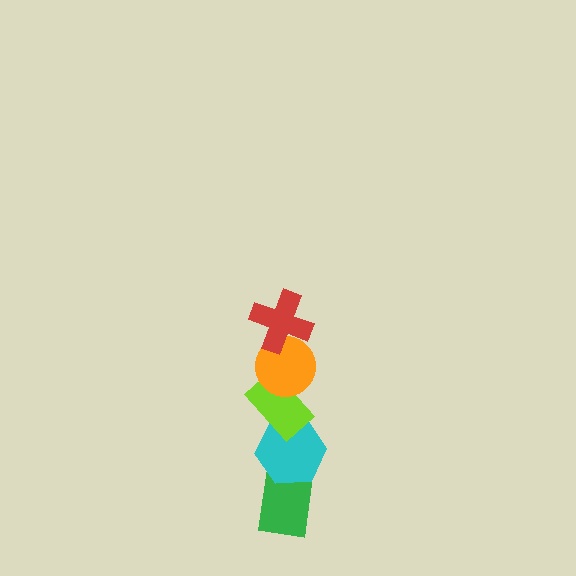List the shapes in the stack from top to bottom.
From top to bottom: the red cross, the orange circle, the lime rectangle, the cyan hexagon, the green rectangle.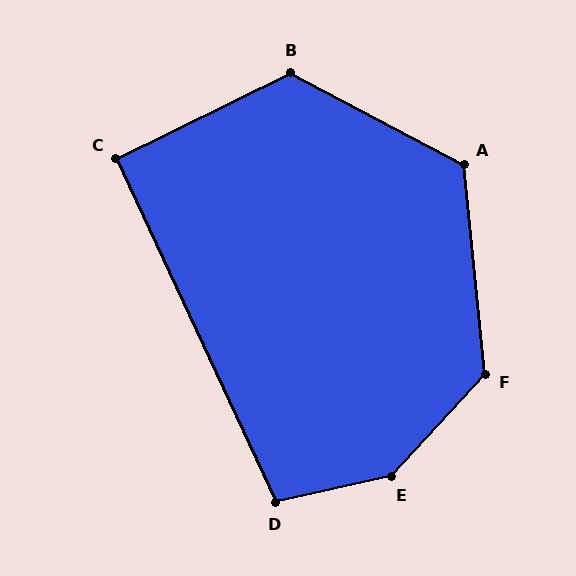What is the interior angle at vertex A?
Approximately 124 degrees (obtuse).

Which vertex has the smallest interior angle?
C, at approximately 91 degrees.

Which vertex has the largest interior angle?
E, at approximately 145 degrees.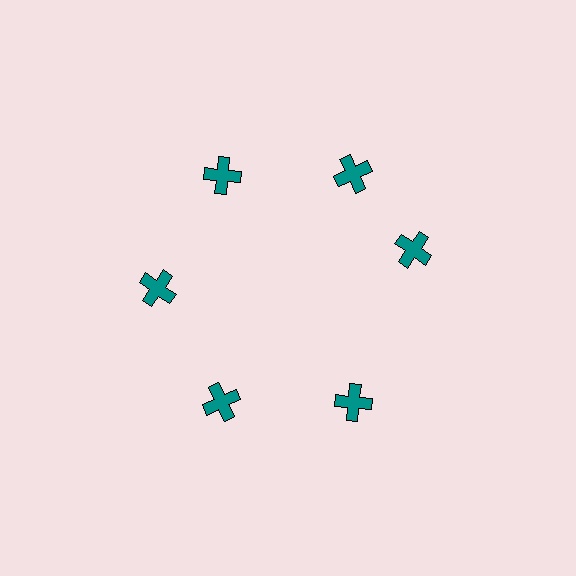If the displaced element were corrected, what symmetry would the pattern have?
It would have 6-fold rotational symmetry — the pattern would map onto itself every 60 degrees.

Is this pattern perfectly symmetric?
No. The 6 teal crosses are arranged in a ring, but one element near the 3 o'clock position is rotated out of alignment along the ring, breaking the 6-fold rotational symmetry.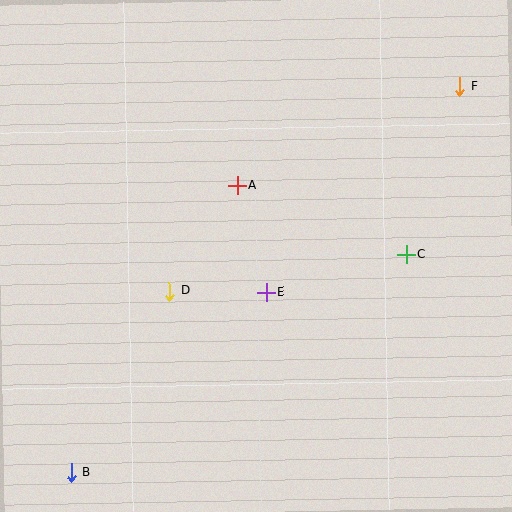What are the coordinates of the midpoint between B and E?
The midpoint between B and E is at (169, 382).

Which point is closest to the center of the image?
Point E at (266, 292) is closest to the center.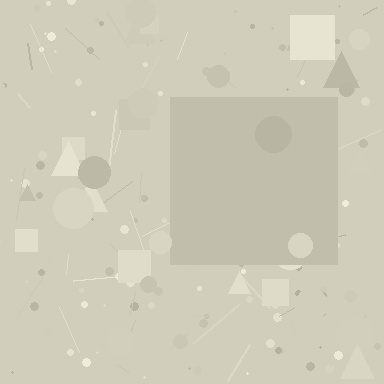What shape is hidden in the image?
A square is hidden in the image.